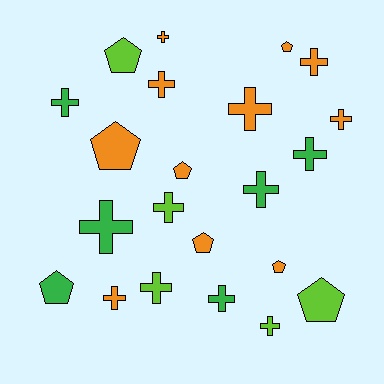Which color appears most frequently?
Orange, with 11 objects.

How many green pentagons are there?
There is 1 green pentagon.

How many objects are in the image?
There are 22 objects.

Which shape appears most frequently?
Cross, with 14 objects.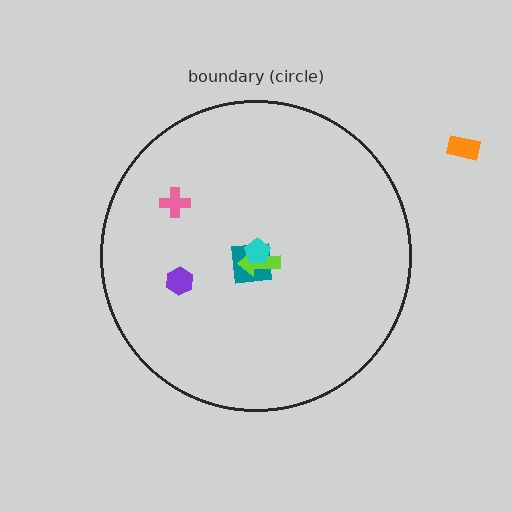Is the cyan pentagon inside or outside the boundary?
Inside.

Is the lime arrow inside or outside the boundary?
Inside.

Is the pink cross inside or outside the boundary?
Inside.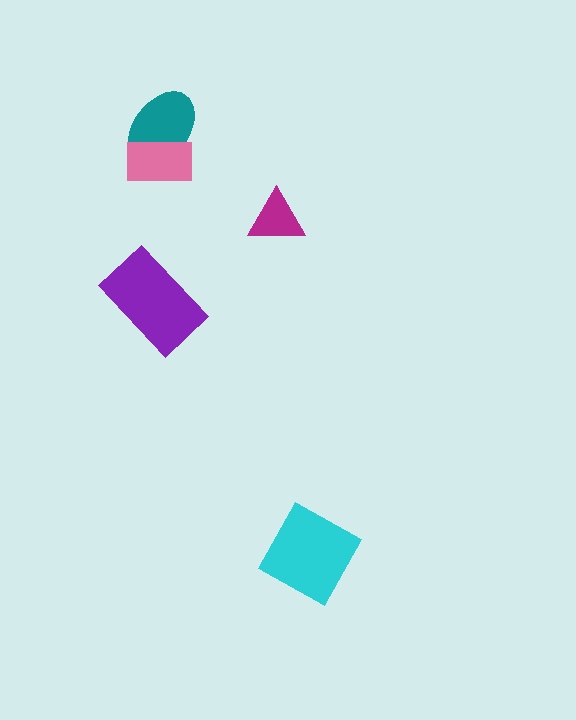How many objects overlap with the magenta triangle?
0 objects overlap with the magenta triangle.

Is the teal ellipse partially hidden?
Yes, it is partially covered by another shape.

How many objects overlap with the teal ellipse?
1 object overlaps with the teal ellipse.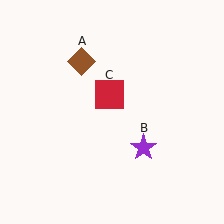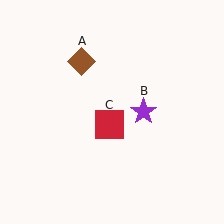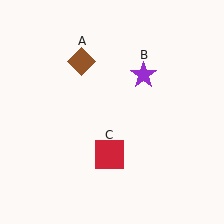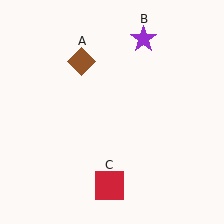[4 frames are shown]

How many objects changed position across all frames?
2 objects changed position: purple star (object B), red square (object C).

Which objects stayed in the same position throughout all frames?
Brown diamond (object A) remained stationary.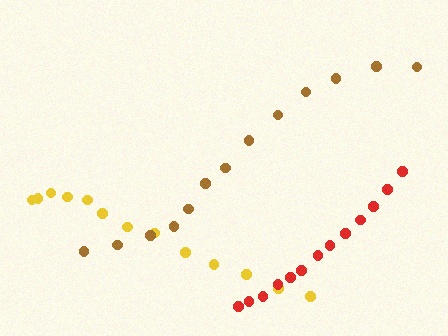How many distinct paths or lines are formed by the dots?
There are 3 distinct paths.